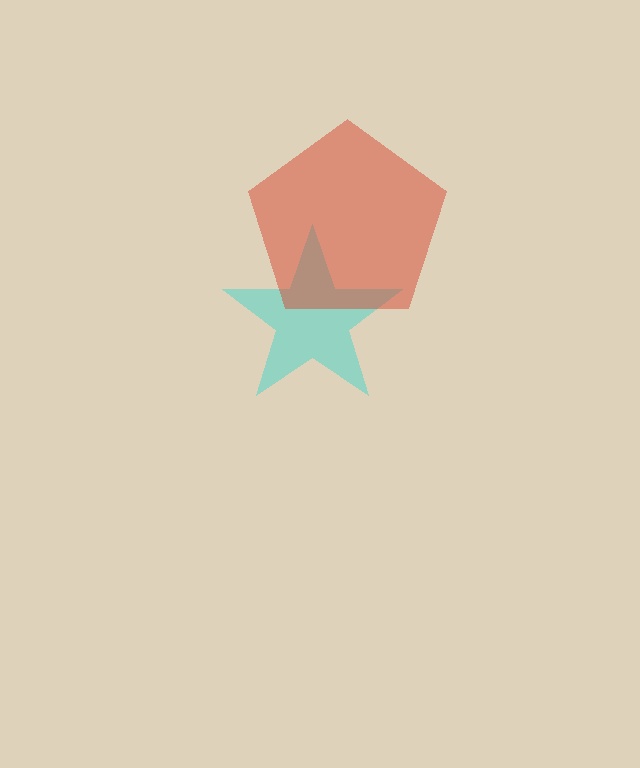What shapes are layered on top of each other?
The layered shapes are: a cyan star, a red pentagon.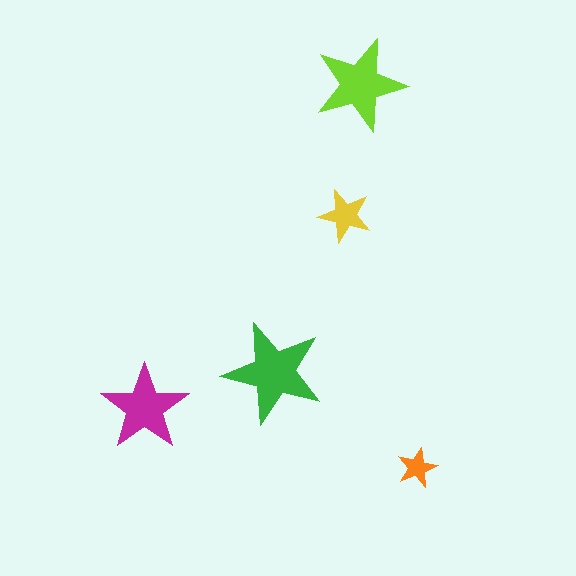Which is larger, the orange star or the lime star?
The lime one.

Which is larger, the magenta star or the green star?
The green one.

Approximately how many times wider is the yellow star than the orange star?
About 1.5 times wider.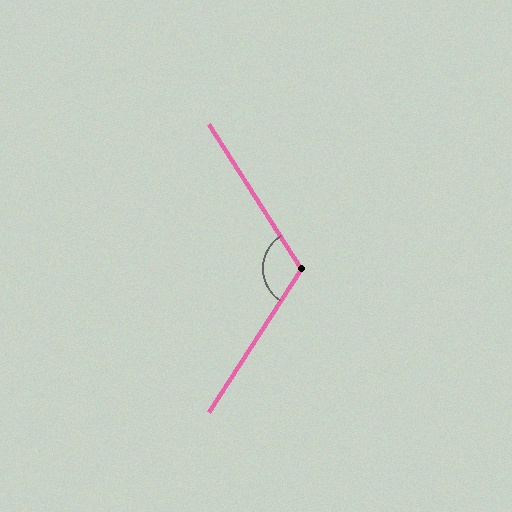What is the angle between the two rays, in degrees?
Approximately 115 degrees.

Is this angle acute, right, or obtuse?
It is obtuse.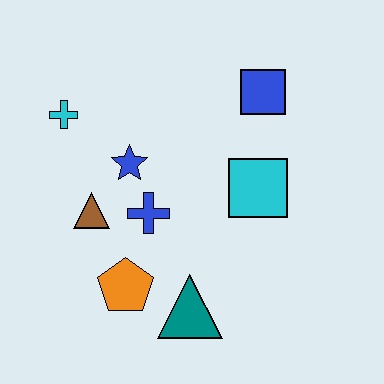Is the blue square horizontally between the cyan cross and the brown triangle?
No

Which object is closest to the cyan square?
The blue square is closest to the cyan square.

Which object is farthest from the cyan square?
The cyan cross is farthest from the cyan square.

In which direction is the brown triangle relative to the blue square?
The brown triangle is to the left of the blue square.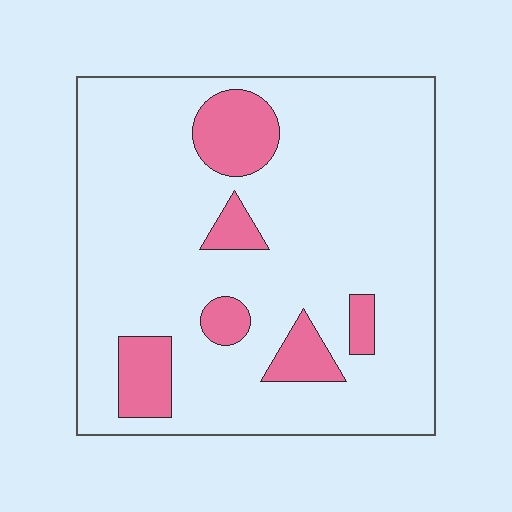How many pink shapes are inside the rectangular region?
6.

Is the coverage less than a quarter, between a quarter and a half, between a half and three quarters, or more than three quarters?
Less than a quarter.